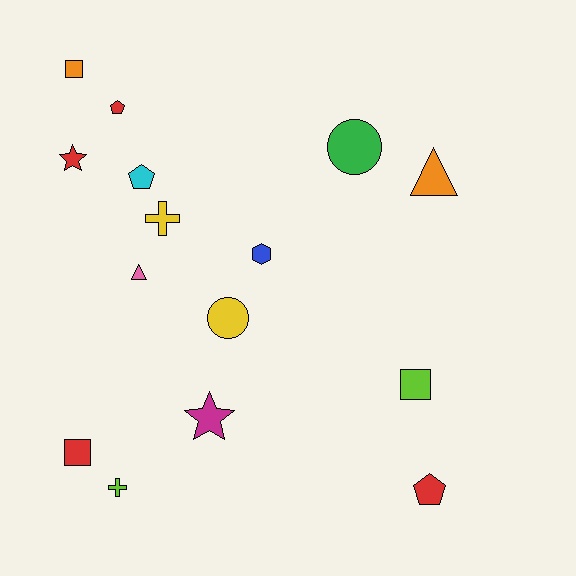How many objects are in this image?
There are 15 objects.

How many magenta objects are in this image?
There is 1 magenta object.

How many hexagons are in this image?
There is 1 hexagon.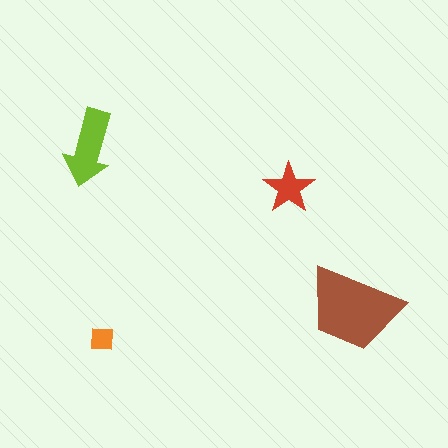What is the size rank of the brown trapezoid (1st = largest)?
1st.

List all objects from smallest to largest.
The orange square, the red star, the lime arrow, the brown trapezoid.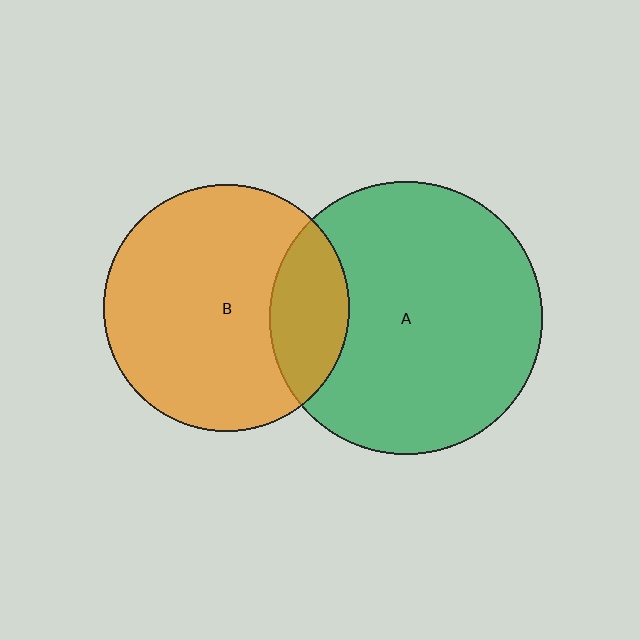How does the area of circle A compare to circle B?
Approximately 1.2 times.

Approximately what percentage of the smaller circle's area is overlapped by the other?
Approximately 20%.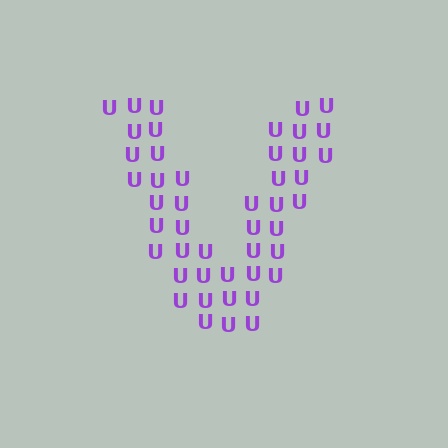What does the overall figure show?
The overall figure shows the letter V.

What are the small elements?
The small elements are letter U's.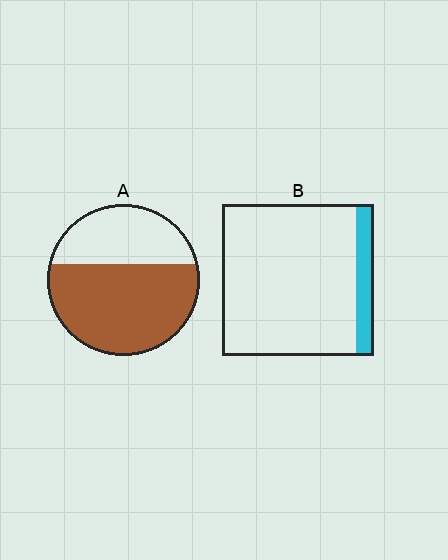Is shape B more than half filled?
No.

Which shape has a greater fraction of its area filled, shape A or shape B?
Shape A.